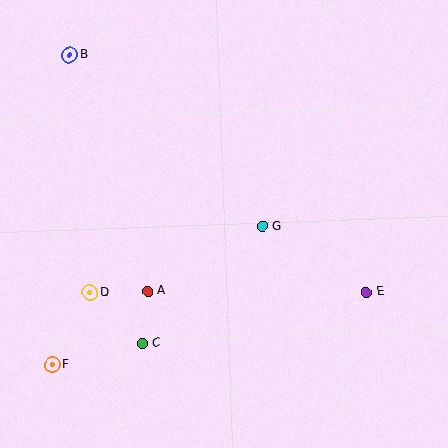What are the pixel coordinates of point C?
Point C is at (143, 343).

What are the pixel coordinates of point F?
Point F is at (52, 364).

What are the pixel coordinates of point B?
Point B is at (70, 55).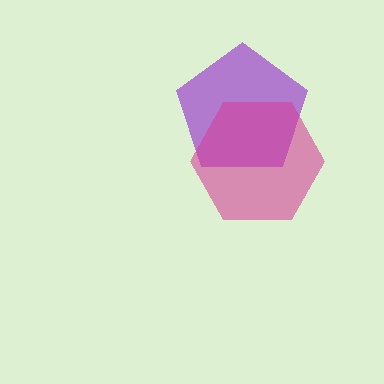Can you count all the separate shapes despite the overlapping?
Yes, there are 2 separate shapes.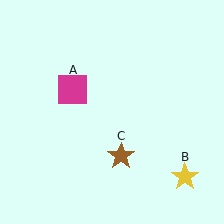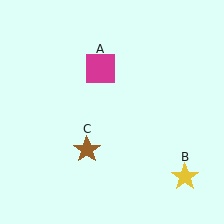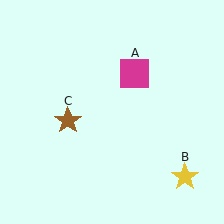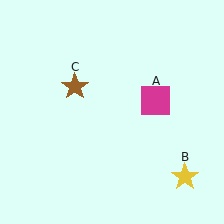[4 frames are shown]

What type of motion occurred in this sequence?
The magenta square (object A), brown star (object C) rotated clockwise around the center of the scene.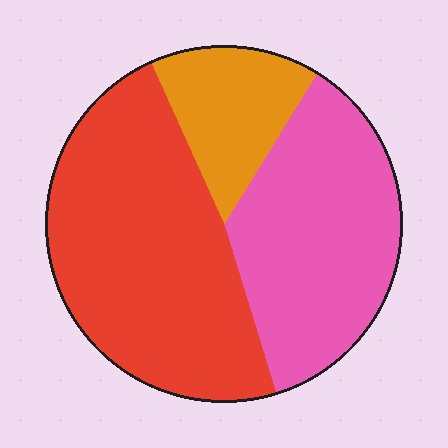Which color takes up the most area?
Red, at roughly 50%.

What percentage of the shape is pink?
Pink takes up between a third and a half of the shape.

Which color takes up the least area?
Orange, at roughly 15%.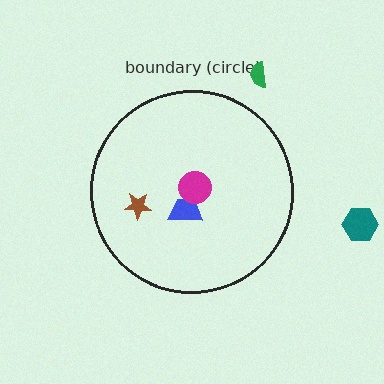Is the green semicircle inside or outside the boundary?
Outside.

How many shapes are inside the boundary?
3 inside, 2 outside.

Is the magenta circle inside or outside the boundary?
Inside.